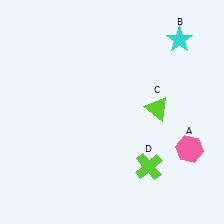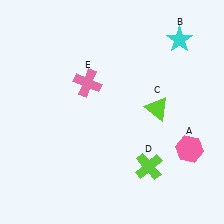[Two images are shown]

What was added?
A pink cross (E) was added in Image 2.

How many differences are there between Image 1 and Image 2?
There is 1 difference between the two images.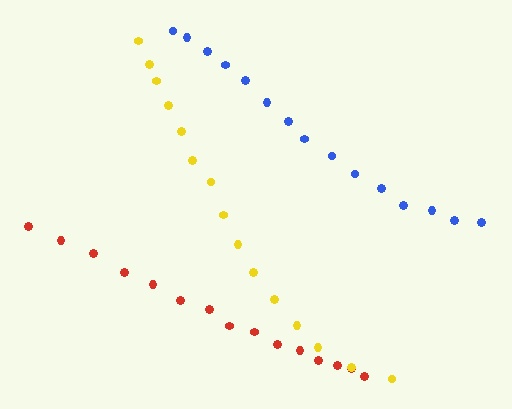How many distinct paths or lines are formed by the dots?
There are 3 distinct paths.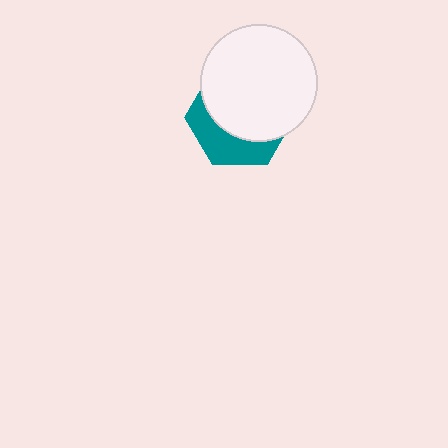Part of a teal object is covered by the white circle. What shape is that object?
It is a hexagon.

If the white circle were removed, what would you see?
You would see the complete teal hexagon.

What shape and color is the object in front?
The object in front is a white circle.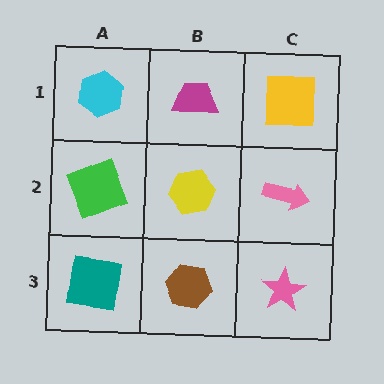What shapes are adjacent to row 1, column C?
A pink arrow (row 2, column C), a magenta trapezoid (row 1, column B).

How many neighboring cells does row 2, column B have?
4.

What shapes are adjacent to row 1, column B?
A yellow hexagon (row 2, column B), a cyan hexagon (row 1, column A), a yellow square (row 1, column C).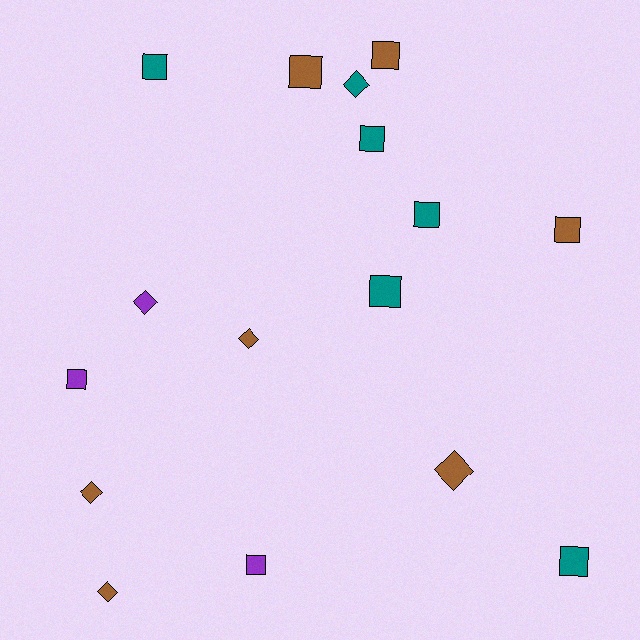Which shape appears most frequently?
Square, with 10 objects.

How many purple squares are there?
There are 2 purple squares.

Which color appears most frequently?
Brown, with 7 objects.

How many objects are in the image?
There are 16 objects.